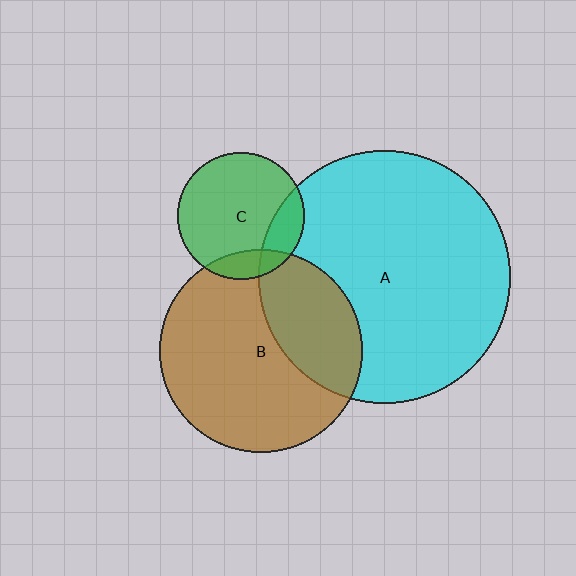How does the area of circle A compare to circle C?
Approximately 3.9 times.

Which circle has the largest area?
Circle A (cyan).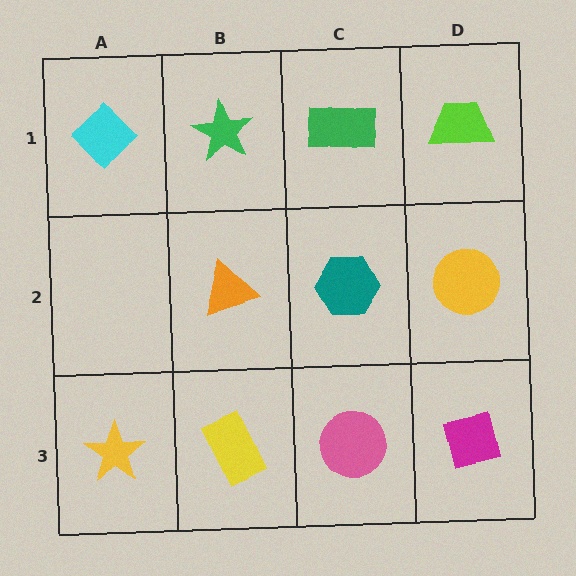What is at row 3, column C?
A pink circle.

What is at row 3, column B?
A yellow rectangle.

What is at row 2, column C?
A teal hexagon.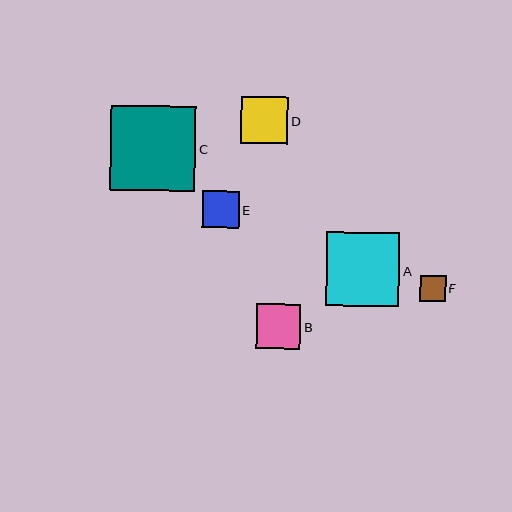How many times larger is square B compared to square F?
Square B is approximately 1.8 times the size of square F.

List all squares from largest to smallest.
From largest to smallest: C, A, D, B, E, F.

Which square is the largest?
Square C is the largest with a size of approximately 85 pixels.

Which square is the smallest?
Square F is the smallest with a size of approximately 25 pixels.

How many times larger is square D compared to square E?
Square D is approximately 1.3 times the size of square E.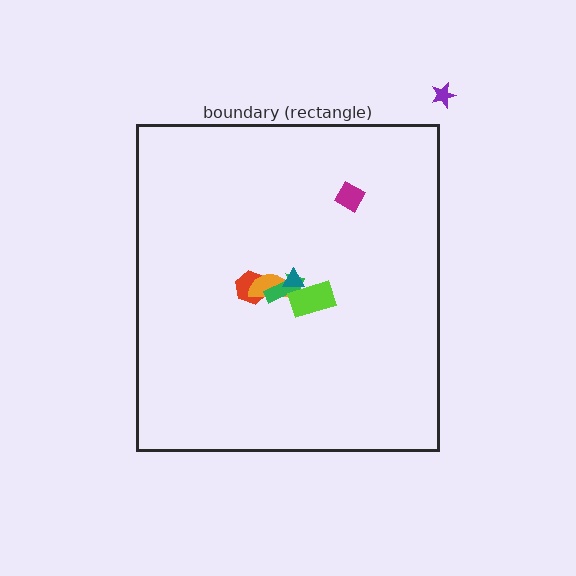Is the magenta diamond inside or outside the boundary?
Inside.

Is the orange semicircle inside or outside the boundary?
Inside.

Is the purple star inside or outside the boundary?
Outside.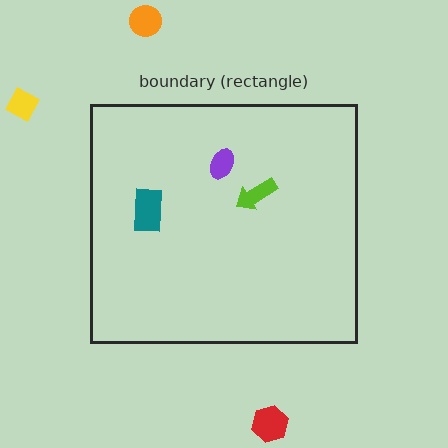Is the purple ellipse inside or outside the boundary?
Inside.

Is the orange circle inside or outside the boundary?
Outside.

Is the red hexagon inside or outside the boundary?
Outside.